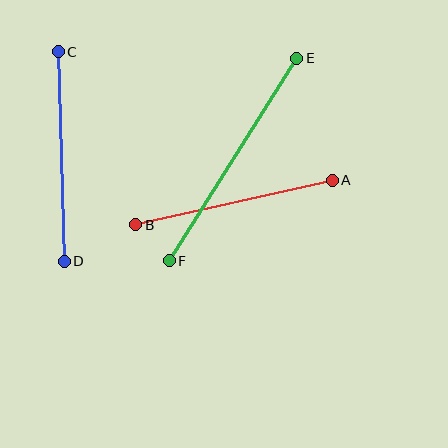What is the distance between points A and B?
The distance is approximately 202 pixels.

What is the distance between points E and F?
The distance is approximately 239 pixels.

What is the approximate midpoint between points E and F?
The midpoint is at approximately (233, 160) pixels.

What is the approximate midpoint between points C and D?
The midpoint is at approximately (61, 157) pixels.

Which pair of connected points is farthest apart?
Points E and F are farthest apart.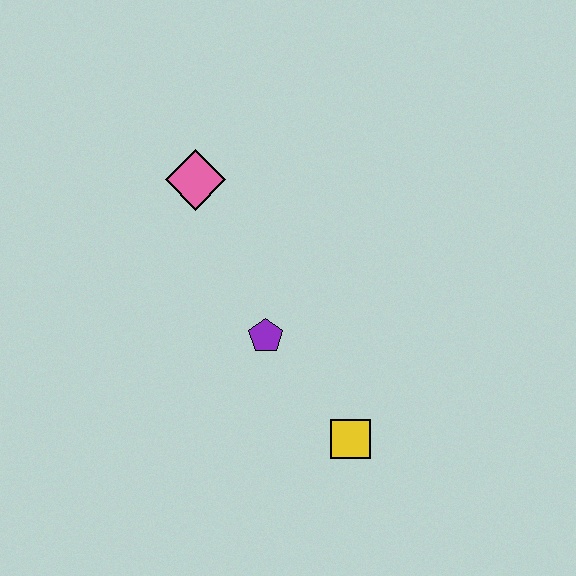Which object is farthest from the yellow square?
The pink diamond is farthest from the yellow square.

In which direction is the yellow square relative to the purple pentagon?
The yellow square is below the purple pentagon.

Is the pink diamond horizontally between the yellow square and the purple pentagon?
No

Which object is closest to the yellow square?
The purple pentagon is closest to the yellow square.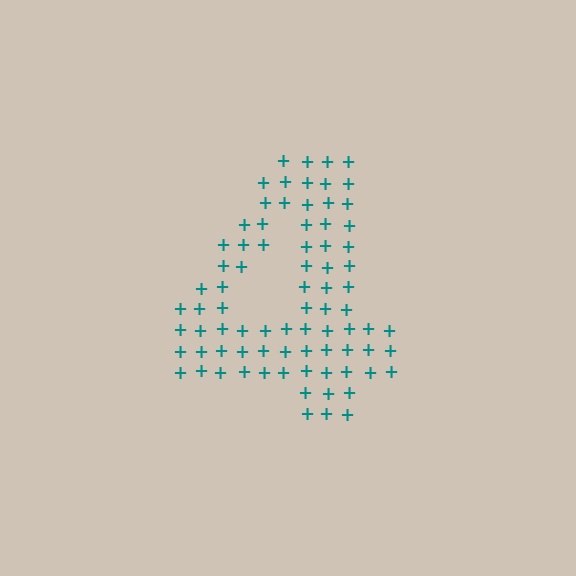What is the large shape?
The large shape is the digit 4.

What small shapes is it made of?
It is made of small plus signs.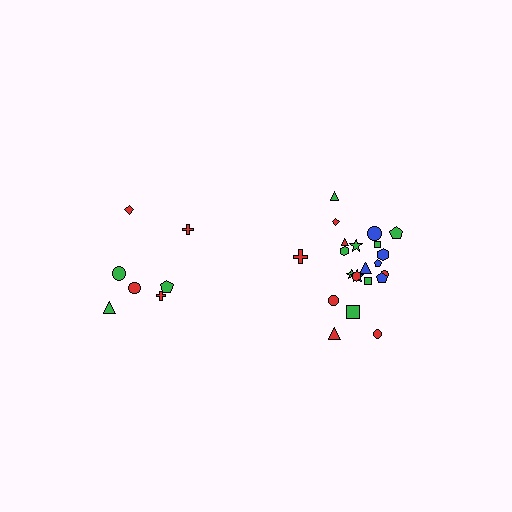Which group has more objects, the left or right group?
The right group.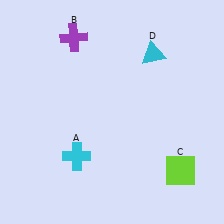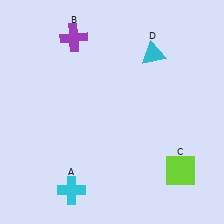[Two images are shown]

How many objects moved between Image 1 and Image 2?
1 object moved between the two images.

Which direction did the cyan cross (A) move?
The cyan cross (A) moved down.